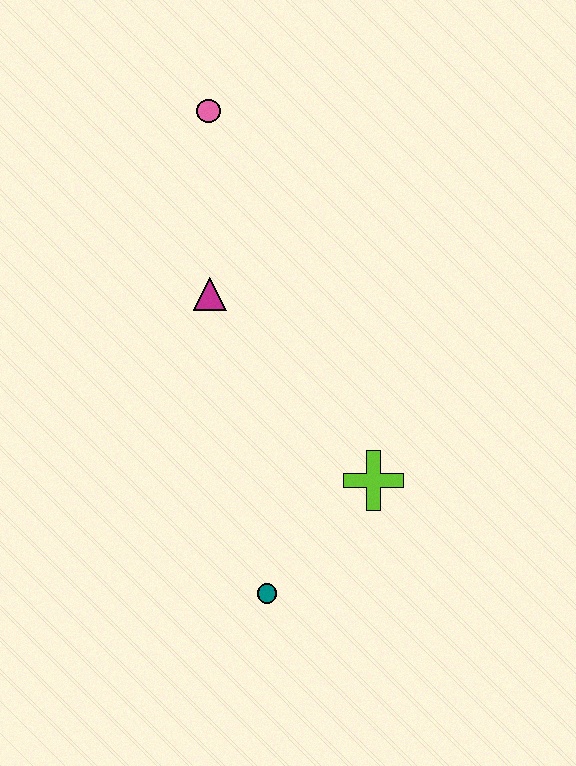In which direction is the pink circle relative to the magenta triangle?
The pink circle is above the magenta triangle.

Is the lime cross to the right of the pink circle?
Yes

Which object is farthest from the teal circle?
The pink circle is farthest from the teal circle.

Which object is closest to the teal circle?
The lime cross is closest to the teal circle.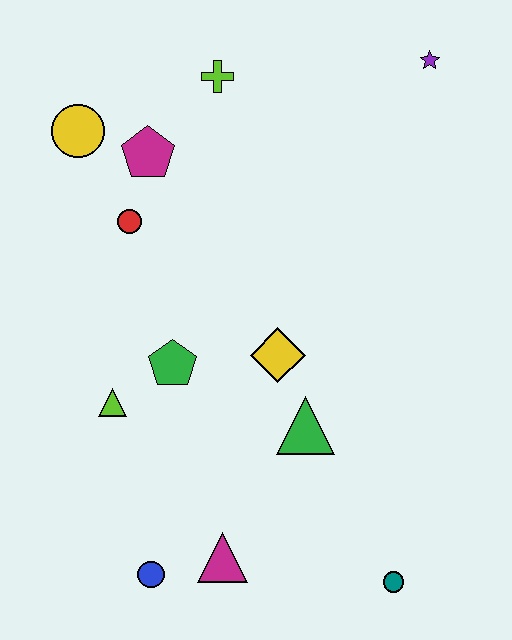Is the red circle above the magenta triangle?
Yes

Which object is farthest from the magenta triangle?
The purple star is farthest from the magenta triangle.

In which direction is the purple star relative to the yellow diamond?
The purple star is above the yellow diamond.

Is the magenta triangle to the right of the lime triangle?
Yes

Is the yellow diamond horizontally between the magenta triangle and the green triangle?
Yes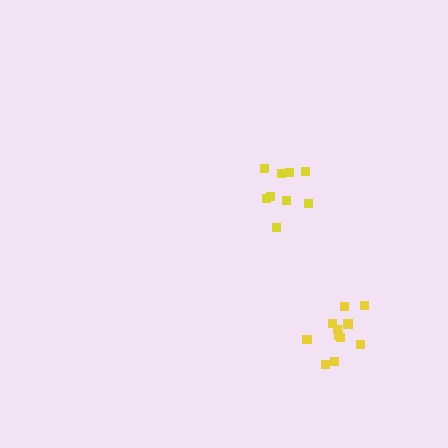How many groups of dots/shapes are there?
There are 2 groups.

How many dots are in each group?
Group 1: 9 dots, Group 2: 11 dots (20 total).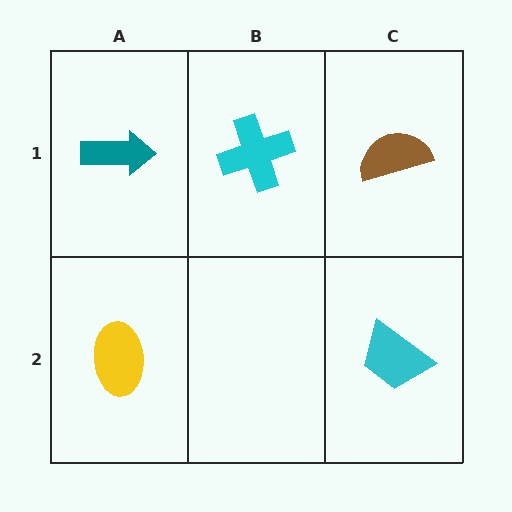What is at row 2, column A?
A yellow ellipse.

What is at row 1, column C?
A brown semicircle.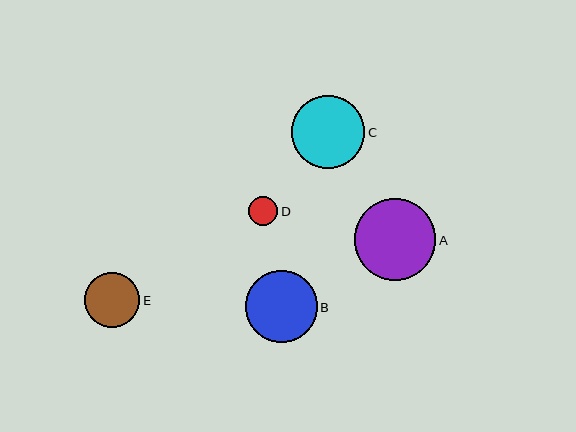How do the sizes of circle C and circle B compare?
Circle C and circle B are approximately the same size.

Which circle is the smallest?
Circle D is the smallest with a size of approximately 29 pixels.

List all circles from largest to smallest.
From largest to smallest: A, C, B, E, D.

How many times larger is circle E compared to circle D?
Circle E is approximately 1.9 times the size of circle D.